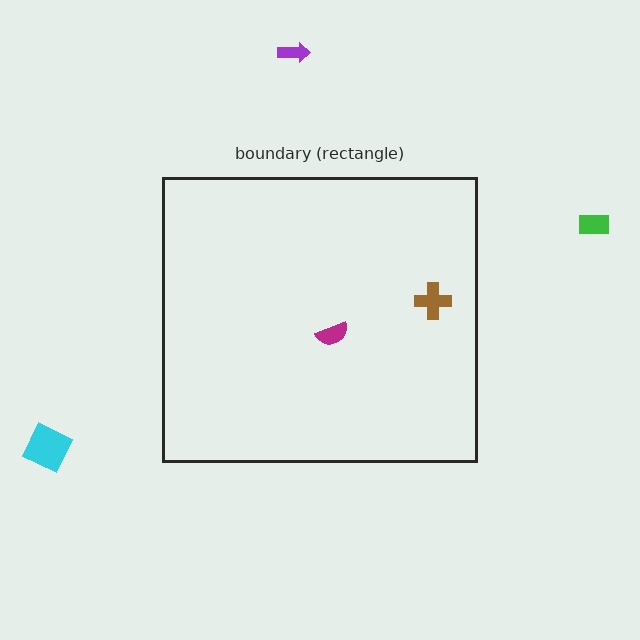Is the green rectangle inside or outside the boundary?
Outside.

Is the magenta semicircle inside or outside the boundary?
Inside.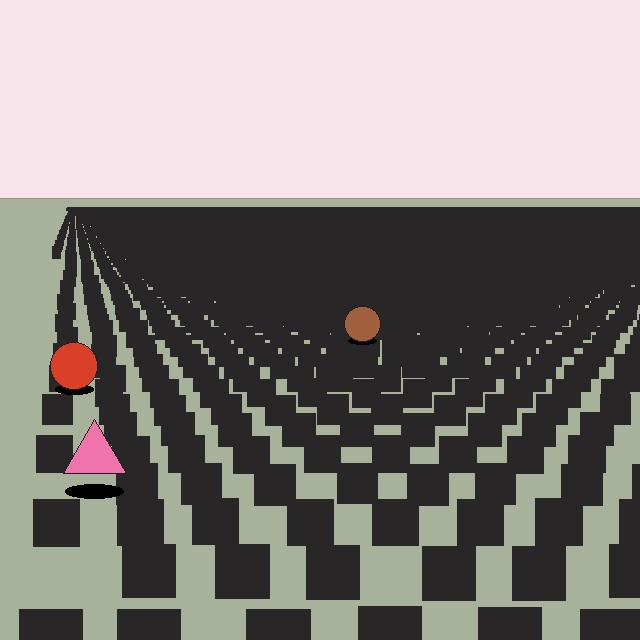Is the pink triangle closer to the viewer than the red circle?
Yes. The pink triangle is closer — you can tell from the texture gradient: the ground texture is coarser near it.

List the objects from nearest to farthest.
From nearest to farthest: the pink triangle, the red circle, the brown circle.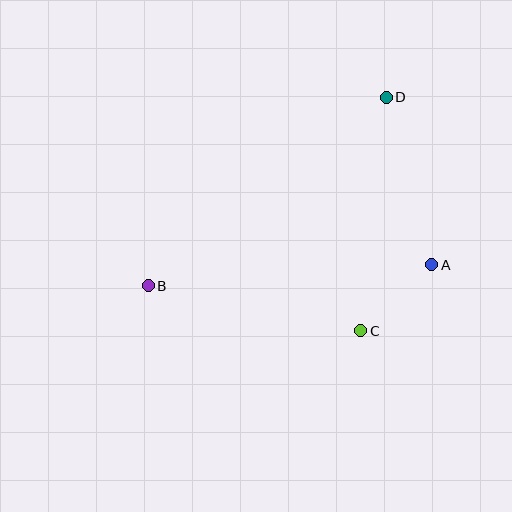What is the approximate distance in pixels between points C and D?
The distance between C and D is approximately 235 pixels.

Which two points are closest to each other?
Points A and C are closest to each other.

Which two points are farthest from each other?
Points B and D are farthest from each other.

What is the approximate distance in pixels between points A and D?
The distance between A and D is approximately 174 pixels.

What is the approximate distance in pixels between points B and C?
The distance between B and C is approximately 217 pixels.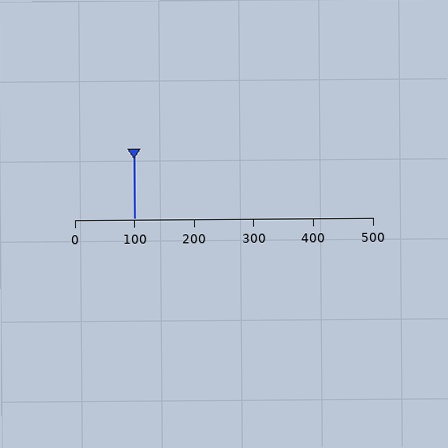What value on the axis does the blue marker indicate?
The marker indicates approximately 100.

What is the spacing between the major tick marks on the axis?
The major ticks are spaced 100 apart.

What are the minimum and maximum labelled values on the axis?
The axis runs from 0 to 500.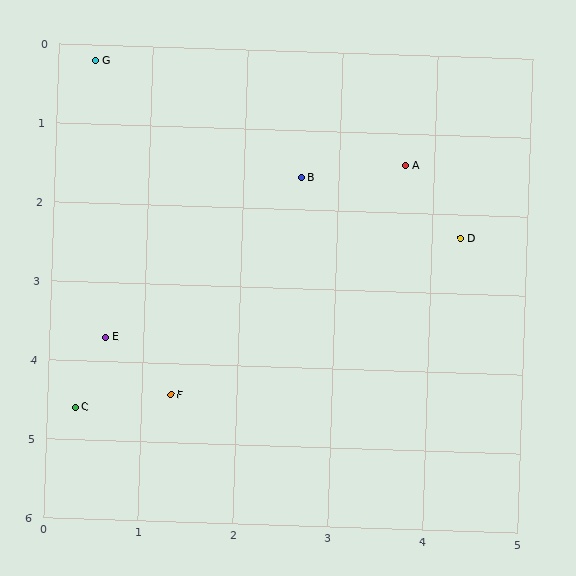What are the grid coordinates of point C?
Point C is at approximately (0.3, 4.6).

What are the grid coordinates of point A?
Point A is at approximately (3.7, 1.4).